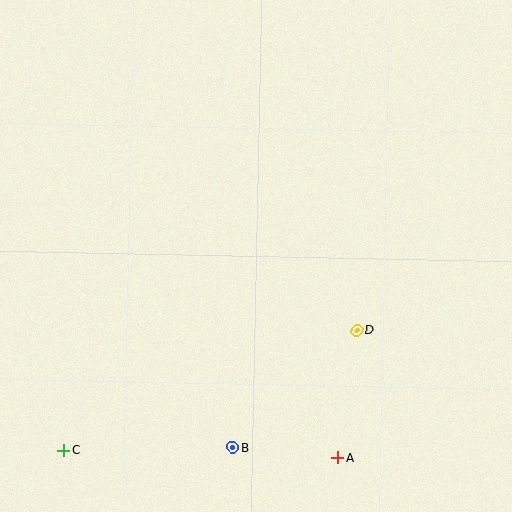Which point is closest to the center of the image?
Point D at (357, 331) is closest to the center.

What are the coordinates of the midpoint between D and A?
The midpoint between D and A is at (347, 394).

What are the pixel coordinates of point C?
Point C is at (64, 451).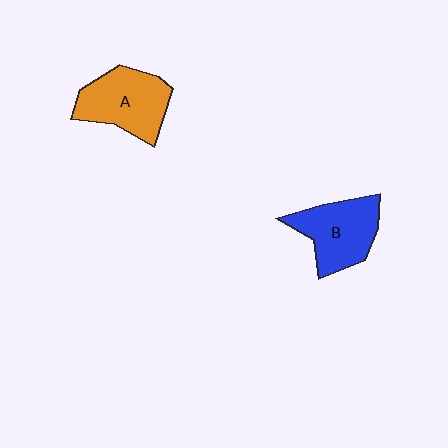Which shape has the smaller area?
Shape B (blue).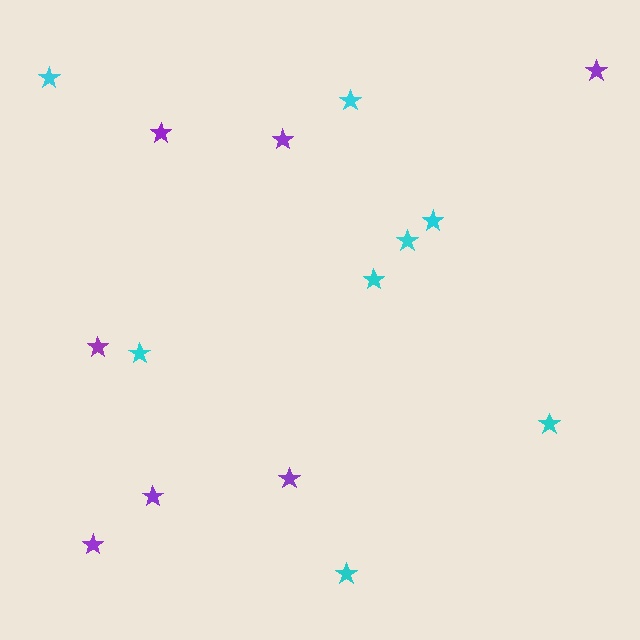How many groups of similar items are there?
There are 2 groups: one group of cyan stars (8) and one group of purple stars (7).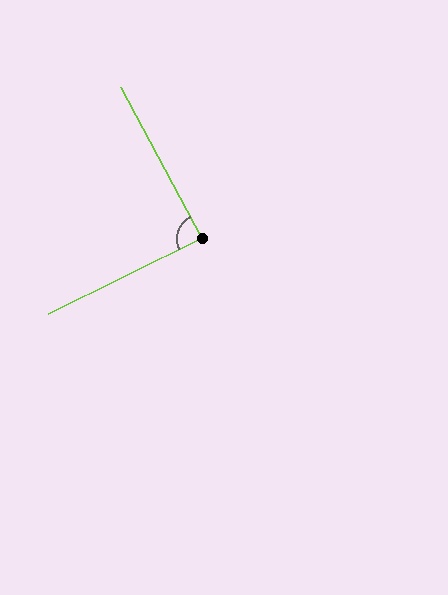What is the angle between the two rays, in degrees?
Approximately 88 degrees.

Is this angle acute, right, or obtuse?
It is approximately a right angle.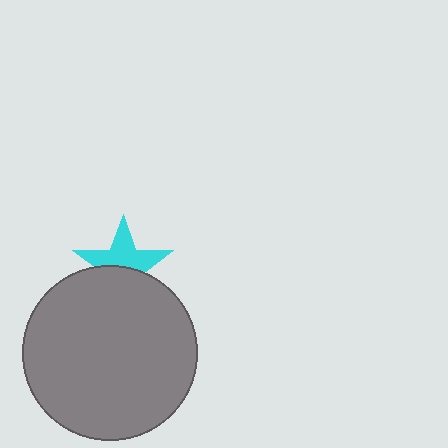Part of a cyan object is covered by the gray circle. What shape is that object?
It is a star.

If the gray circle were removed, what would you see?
You would see the complete cyan star.